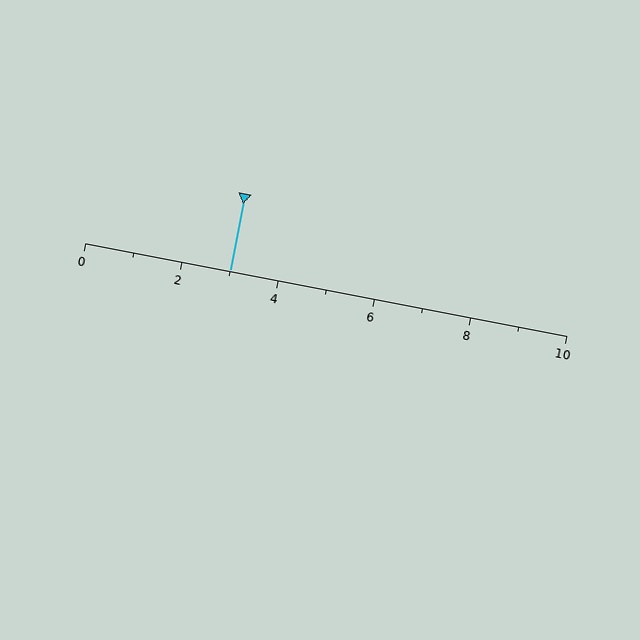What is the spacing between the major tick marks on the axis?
The major ticks are spaced 2 apart.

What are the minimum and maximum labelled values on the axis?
The axis runs from 0 to 10.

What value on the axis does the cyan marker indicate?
The marker indicates approximately 3.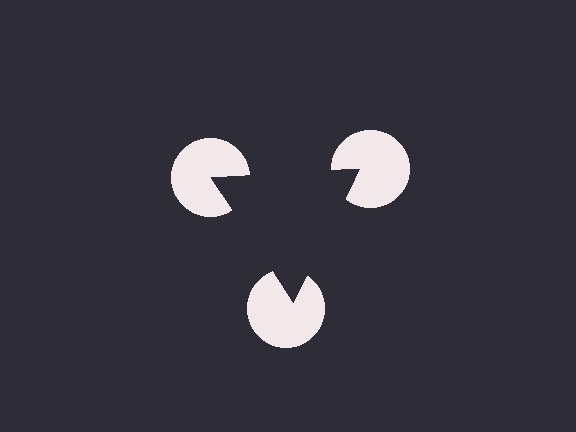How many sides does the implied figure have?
3 sides.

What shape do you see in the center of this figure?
An illusory triangle — its edges are inferred from the aligned wedge cuts in the pac-man discs, not physically drawn.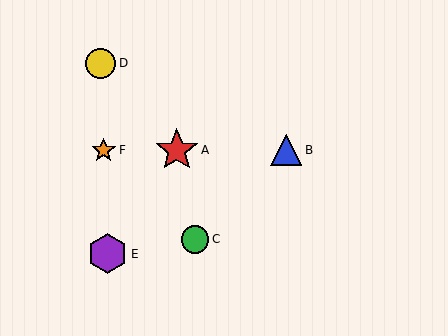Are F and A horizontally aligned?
Yes, both are at y≈150.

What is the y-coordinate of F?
Object F is at y≈150.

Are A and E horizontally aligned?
No, A is at y≈150 and E is at y≈254.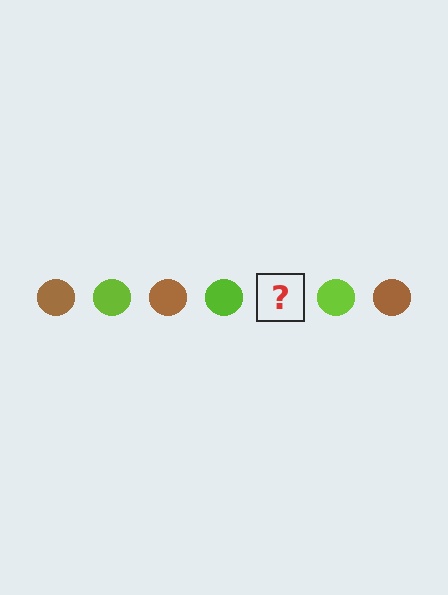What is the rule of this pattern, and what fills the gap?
The rule is that the pattern cycles through brown, lime circles. The gap should be filled with a brown circle.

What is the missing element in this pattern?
The missing element is a brown circle.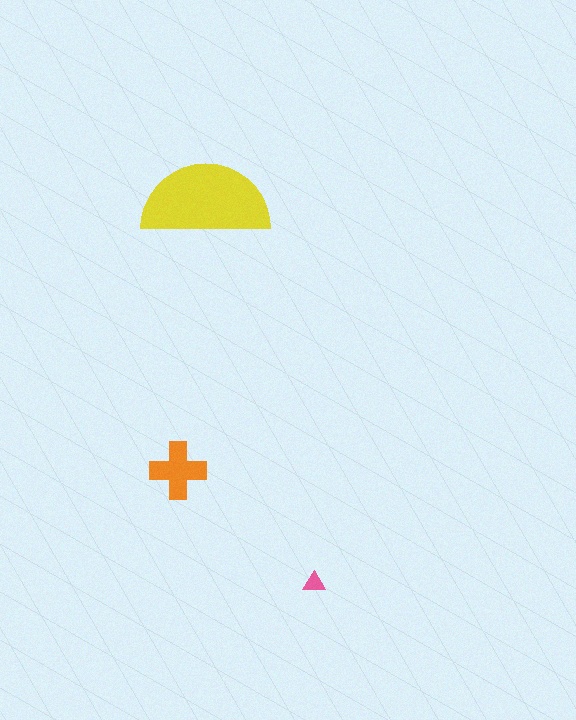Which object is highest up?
The yellow semicircle is topmost.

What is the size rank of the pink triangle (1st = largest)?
3rd.